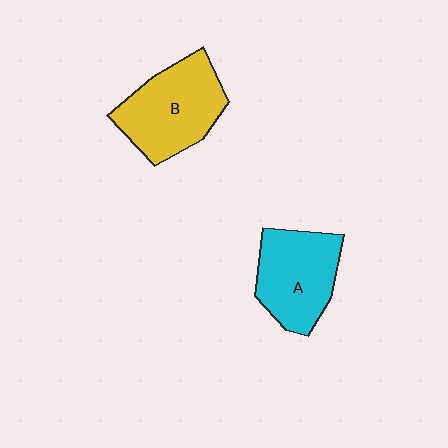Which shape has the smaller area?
Shape A (cyan).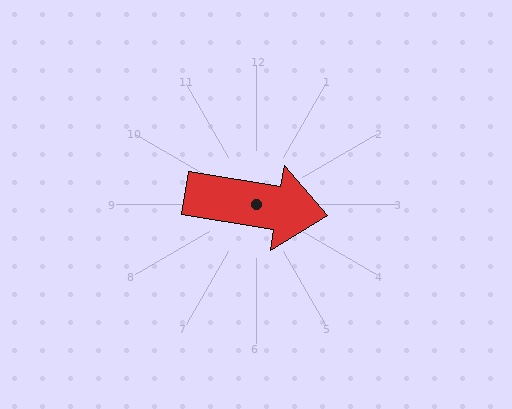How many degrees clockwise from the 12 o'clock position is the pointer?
Approximately 99 degrees.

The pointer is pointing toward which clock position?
Roughly 3 o'clock.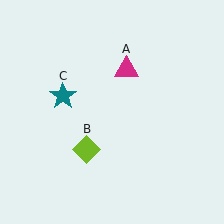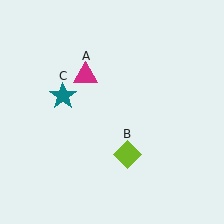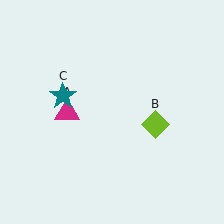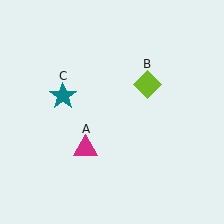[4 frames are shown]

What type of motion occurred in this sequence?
The magenta triangle (object A), lime diamond (object B) rotated counterclockwise around the center of the scene.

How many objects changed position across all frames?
2 objects changed position: magenta triangle (object A), lime diamond (object B).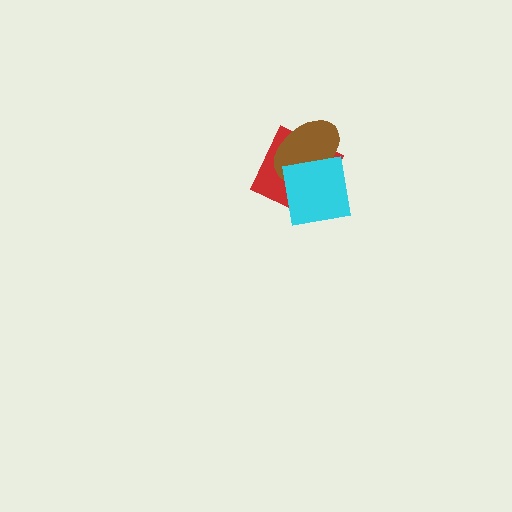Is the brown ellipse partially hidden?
Yes, it is partially covered by another shape.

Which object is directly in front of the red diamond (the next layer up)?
The brown ellipse is directly in front of the red diamond.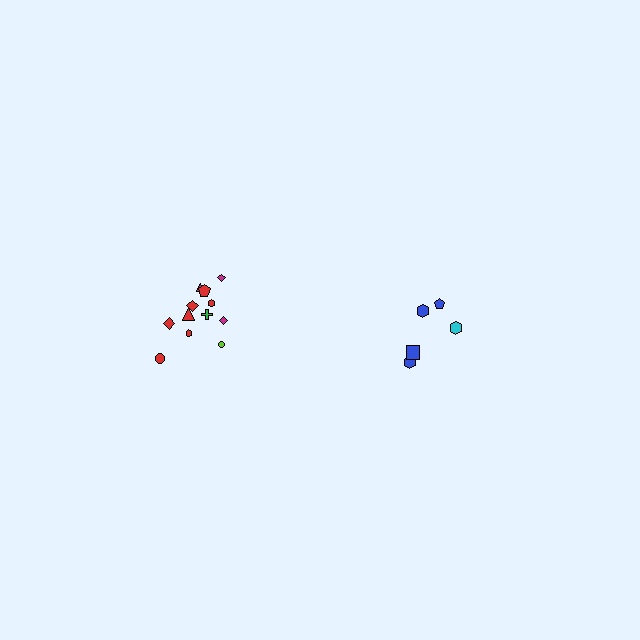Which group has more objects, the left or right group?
The left group.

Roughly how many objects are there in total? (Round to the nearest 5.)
Roughly 15 objects in total.